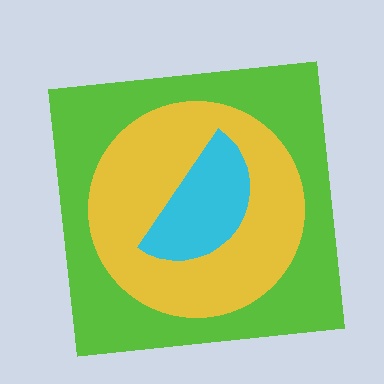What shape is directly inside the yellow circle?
The cyan semicircle.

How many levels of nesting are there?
3.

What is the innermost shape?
The cyan semicircle.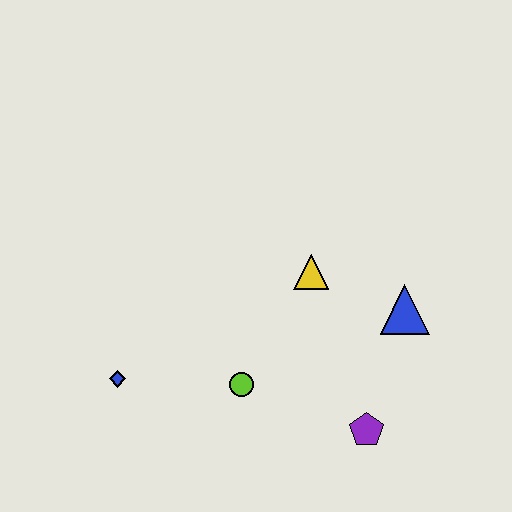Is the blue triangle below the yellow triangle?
Yes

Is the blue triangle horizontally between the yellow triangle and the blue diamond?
No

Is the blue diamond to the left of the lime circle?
Yes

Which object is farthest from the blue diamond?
The blue triangle is farthest from the blue diamond.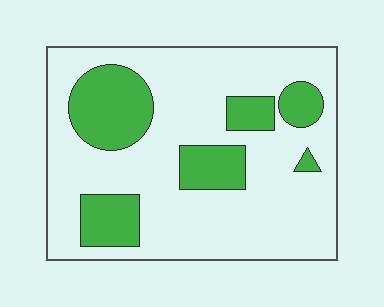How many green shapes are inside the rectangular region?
6.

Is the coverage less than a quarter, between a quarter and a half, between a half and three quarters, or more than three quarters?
Between a quarter and a half.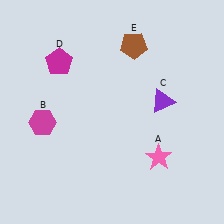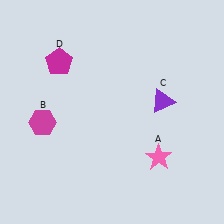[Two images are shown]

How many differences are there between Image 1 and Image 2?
There is 1 difference between the two images.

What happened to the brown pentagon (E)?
The brown pentagon (E) was removed in Image 2. It was in the top-right area of Image 1.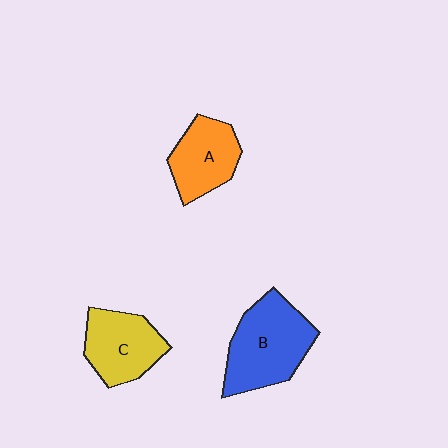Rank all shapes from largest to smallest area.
From largest to smallest: B (blue), C (yellow), A (orange).